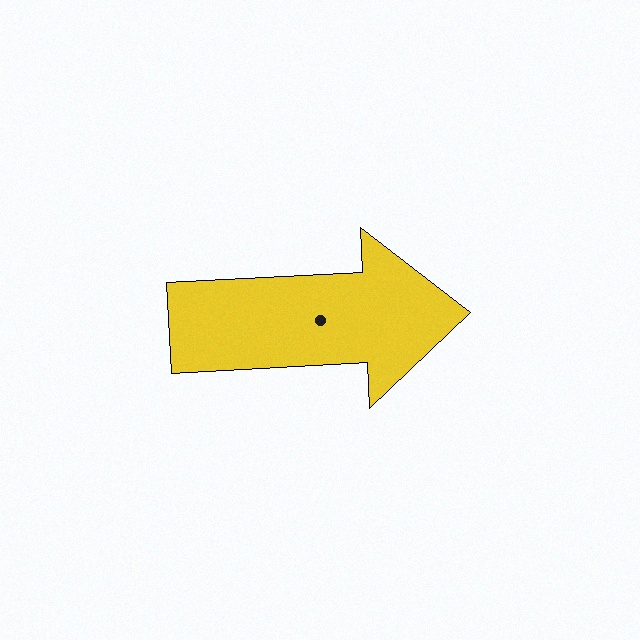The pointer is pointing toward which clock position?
Roughly 3 o'clock.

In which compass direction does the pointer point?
East.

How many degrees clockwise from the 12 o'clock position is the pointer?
Approximately 87 degrees.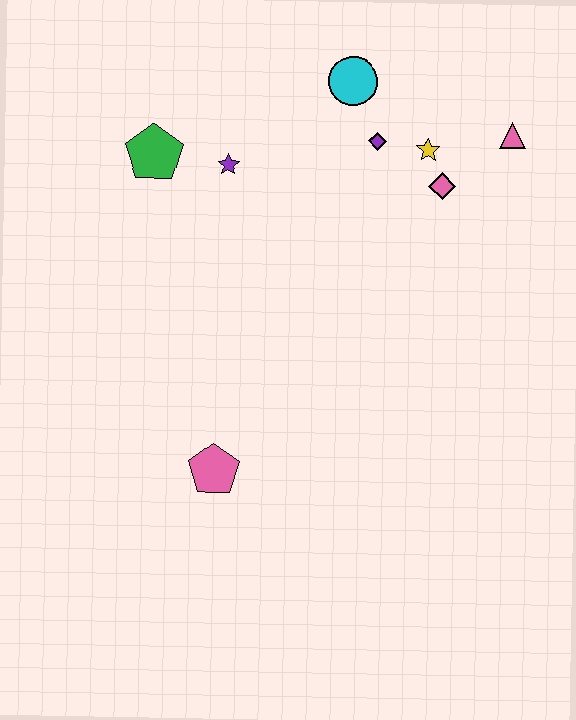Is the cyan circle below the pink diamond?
No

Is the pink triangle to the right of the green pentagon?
Yes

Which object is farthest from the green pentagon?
The pink triangle is farthest from the green pentagon.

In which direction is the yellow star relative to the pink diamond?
The yellow star is above the pink diamond.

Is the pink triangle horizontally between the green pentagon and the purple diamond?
No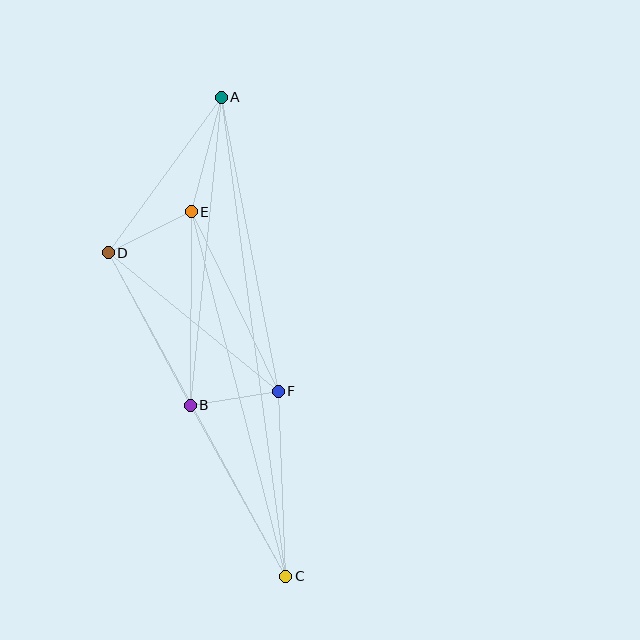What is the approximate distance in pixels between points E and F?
The distance between E and F is approximately 199 pixels.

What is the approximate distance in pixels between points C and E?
The distance between C and E is approximately 376 pixels.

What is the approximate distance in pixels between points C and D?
The distance between C and D is approximately 369 pixels.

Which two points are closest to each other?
Points B and F are closest to each other.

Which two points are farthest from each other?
Points A and C are farthest from each other.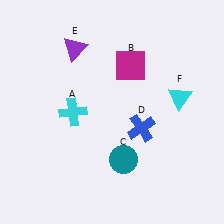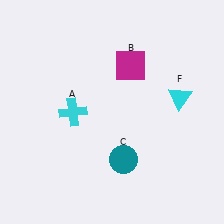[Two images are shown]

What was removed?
The purple triangle (E), the blue cross (D) were removed in Image 2.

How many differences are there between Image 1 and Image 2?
There are 2 differences between the two images.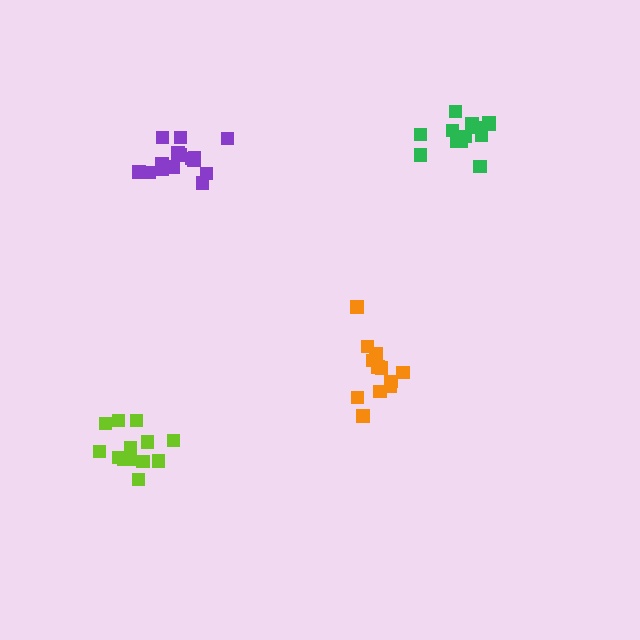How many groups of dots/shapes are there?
There are 4 groups.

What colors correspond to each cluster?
The clusters are colored: purple, green, lime, orange.